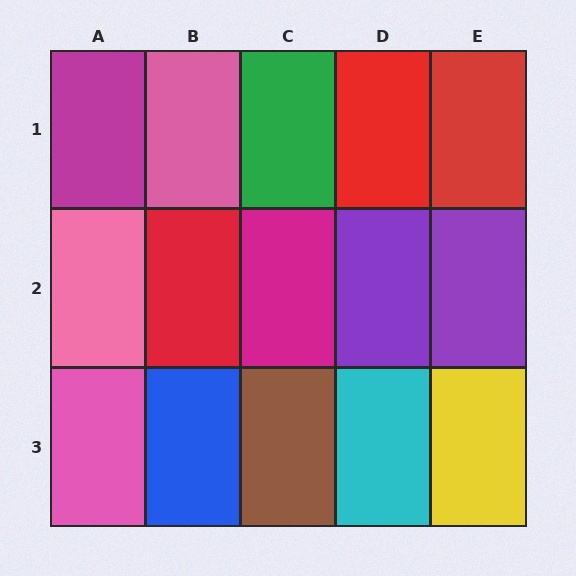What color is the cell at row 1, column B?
Pink.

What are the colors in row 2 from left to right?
Pink, red, magenta, purple, purple.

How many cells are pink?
3 cells are pink.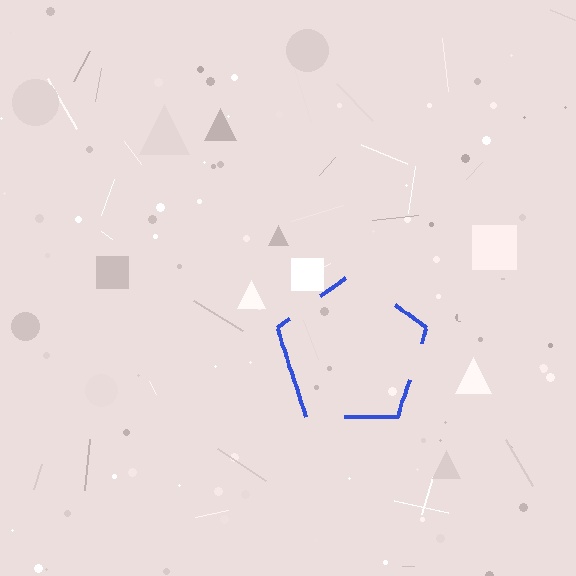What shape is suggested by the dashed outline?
The dashed outline suggests a pentagon.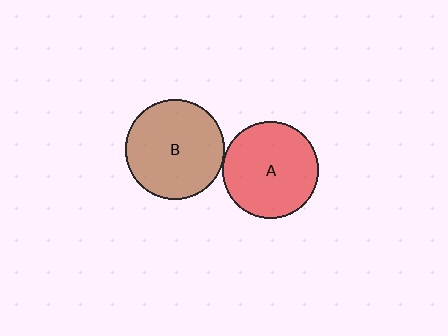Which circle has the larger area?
Circle B (brown).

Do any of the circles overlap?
No, none of the circles overlap.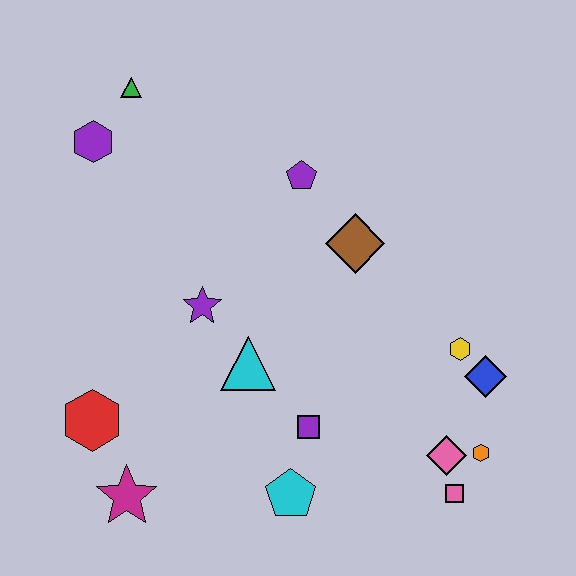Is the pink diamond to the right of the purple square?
Yes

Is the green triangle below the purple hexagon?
No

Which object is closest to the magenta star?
The red hexagon is closest to the magenta star.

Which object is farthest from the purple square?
The green triangle is farthest from the purple square.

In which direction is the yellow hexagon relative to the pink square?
The yellow hexagon is above the pink square.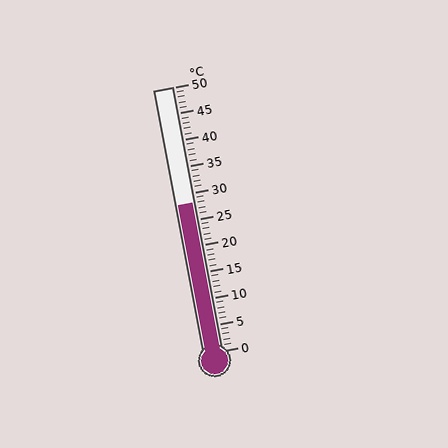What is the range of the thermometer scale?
The thermometer scale ranges from 0°C to 50°C.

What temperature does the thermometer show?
The thermometer shows approximately 28°C.